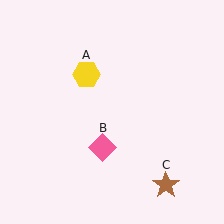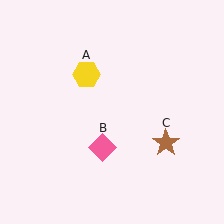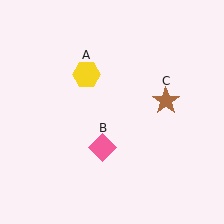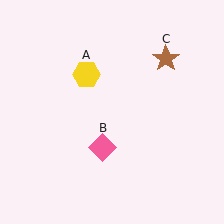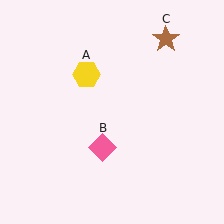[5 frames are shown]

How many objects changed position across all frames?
1 object changed position: brown star (object C).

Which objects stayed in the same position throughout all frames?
Yellow hexagon (object A) and pink diamond (object B) remained stationary.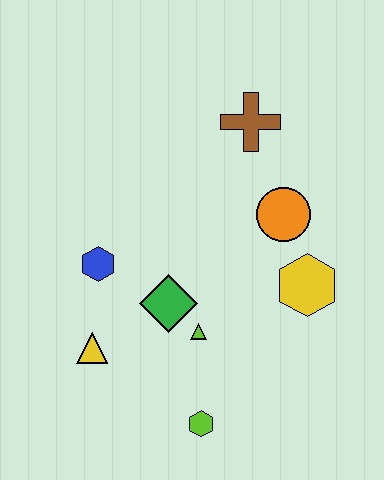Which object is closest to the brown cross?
The orange circle is closest to the brown cross.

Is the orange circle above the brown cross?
No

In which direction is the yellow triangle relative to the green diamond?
The yellow triangle is to the left of the green diamond.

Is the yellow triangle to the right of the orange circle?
No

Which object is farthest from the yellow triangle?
The brown cross is farthest from the yellow triangle.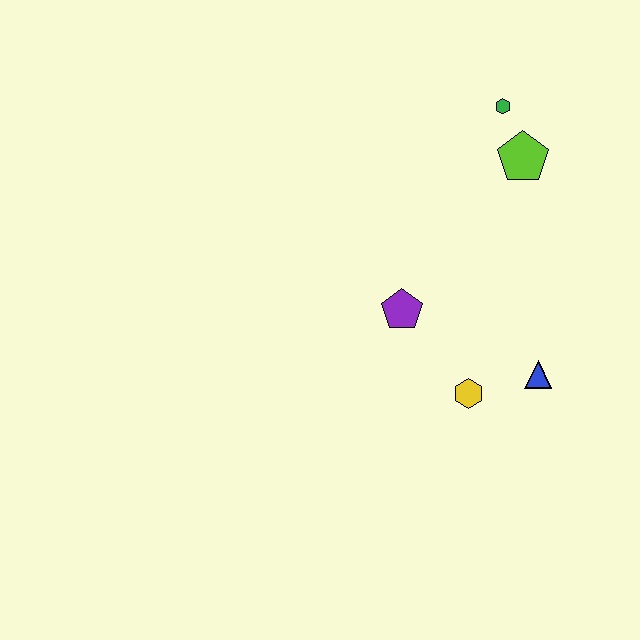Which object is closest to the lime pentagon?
The green hexagon is closest to the lime pentagon.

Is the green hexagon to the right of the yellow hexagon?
Yes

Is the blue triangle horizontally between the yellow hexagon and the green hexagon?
No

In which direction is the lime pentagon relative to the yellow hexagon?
The lime pentagon is above the yellow hexagon.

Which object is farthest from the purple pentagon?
The green hexagon is farthest from the purple pentagon.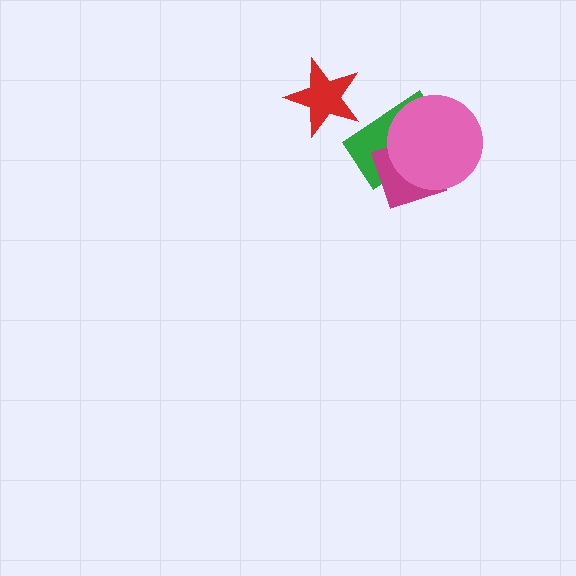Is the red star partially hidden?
No, no other shape covers it.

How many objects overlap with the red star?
0 objects overlap with the red star.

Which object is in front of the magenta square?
The pink circle is in front of the magenta square.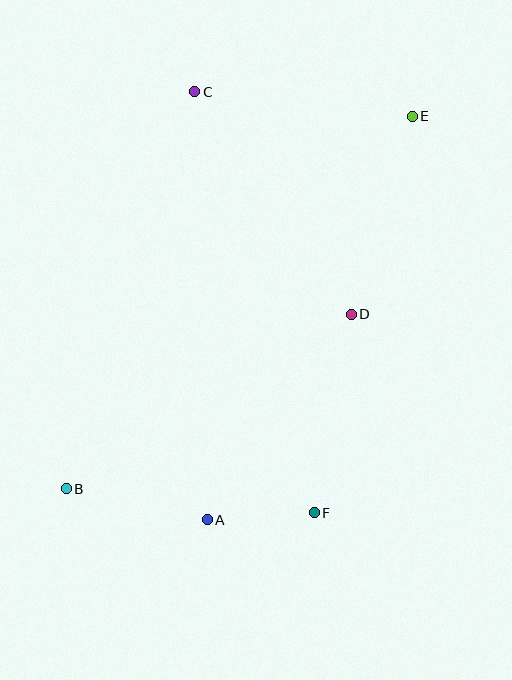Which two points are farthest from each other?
Points B and E are farthest from each other.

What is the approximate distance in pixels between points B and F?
The distance between B and F is approximately 249 pixels.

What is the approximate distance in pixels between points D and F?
The distance between D and F is approximately 202 pixels.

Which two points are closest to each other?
Points A and F are closest to each other.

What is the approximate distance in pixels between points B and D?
The distance between B and D is approximately 334 pixels.